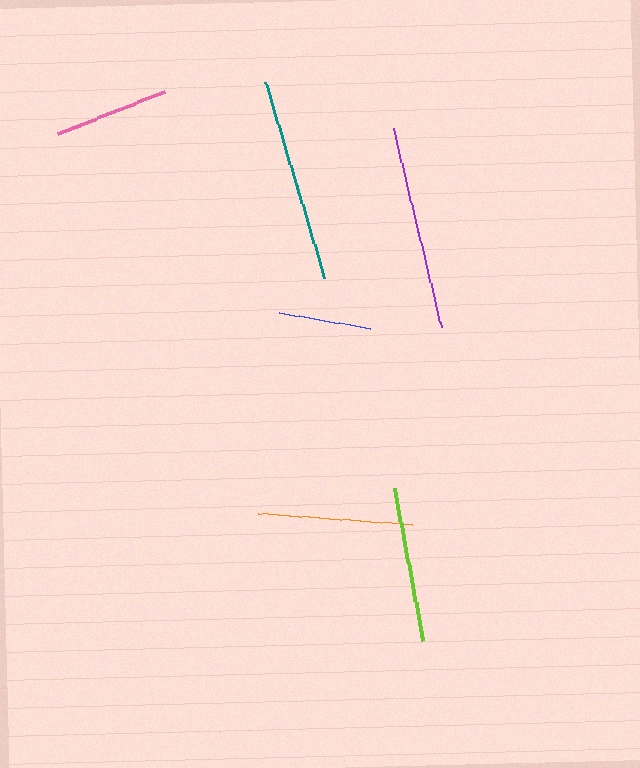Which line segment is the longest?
The purple line is the longest at approximately 205 pixels.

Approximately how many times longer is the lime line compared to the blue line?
The lime line is approximately 1.7 times the length of the blue line.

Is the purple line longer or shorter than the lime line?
The purple line is longer than the lime line.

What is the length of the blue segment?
The blue segment is approximately 92 pixels long.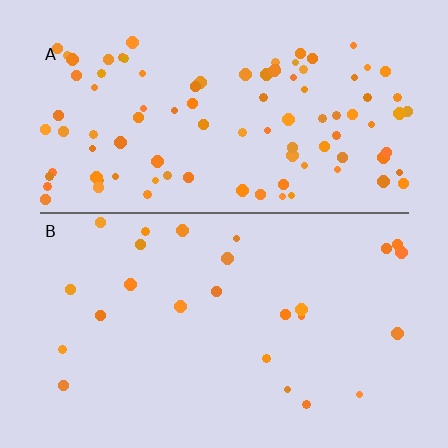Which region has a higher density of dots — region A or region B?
A (the top).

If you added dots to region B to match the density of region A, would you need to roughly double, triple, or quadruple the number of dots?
Approximately quadruple.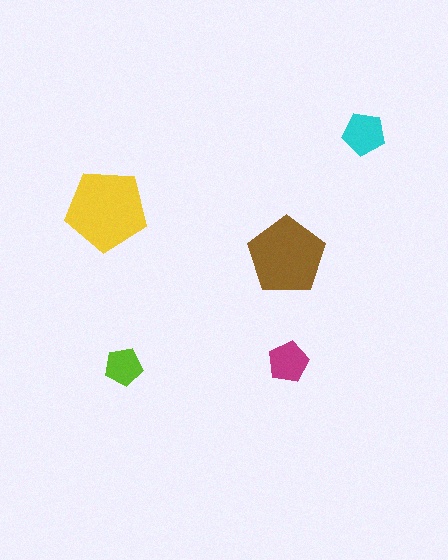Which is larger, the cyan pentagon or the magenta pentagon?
The cyan one.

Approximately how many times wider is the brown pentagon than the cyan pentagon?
About 2 times wider.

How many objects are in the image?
There are 5 objects in the image.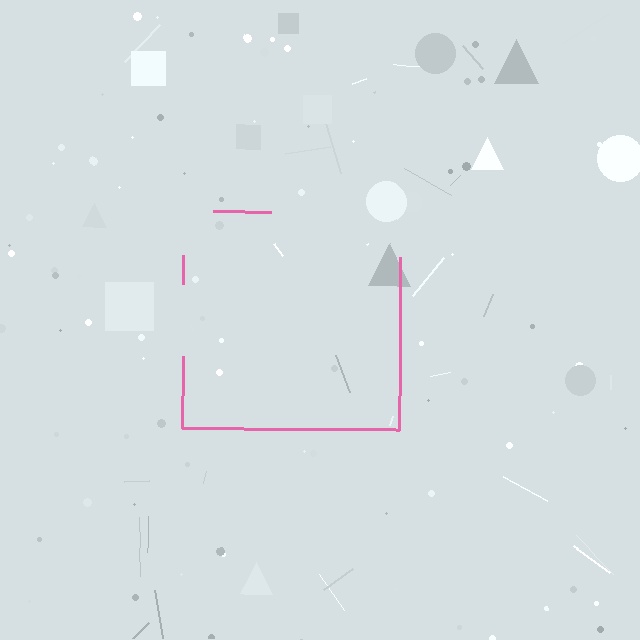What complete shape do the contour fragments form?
The contour fragments form a square.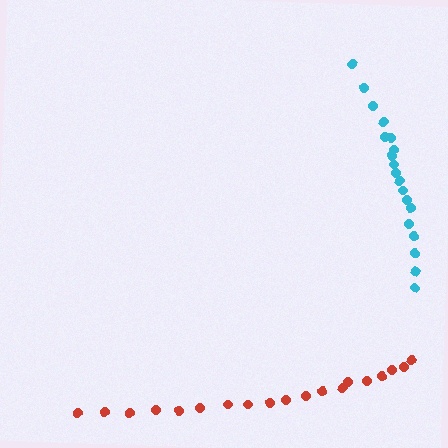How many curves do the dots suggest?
There are 2 distinct paths.